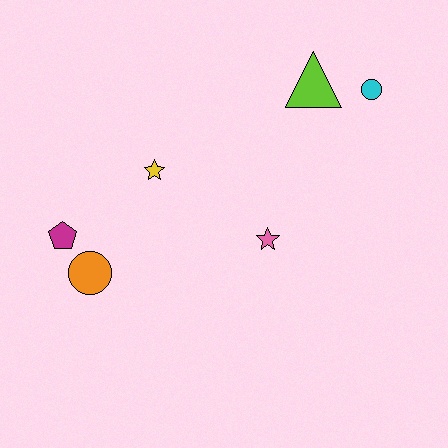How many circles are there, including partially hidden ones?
There are 2 circles.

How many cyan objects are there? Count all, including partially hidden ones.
There is 1 cyan object.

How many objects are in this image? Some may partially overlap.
There are 6 objects.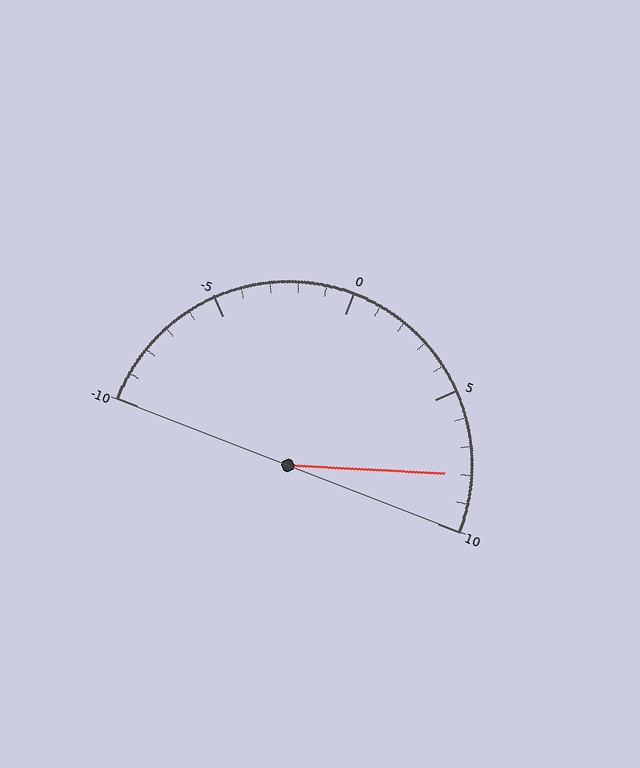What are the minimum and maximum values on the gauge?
The gauge ranges from -10 to 10.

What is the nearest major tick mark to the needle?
The nearest major tick mark is 10.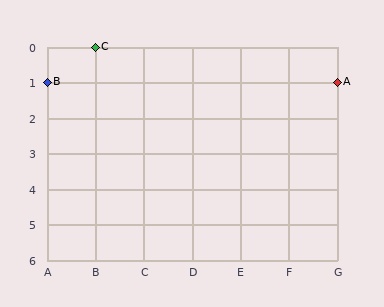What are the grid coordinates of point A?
Point A is at grid coordinates (G, 1).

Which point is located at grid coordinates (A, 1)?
Point B is at (A, 1).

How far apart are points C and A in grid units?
Points C and A are 5 columns and 1 row apart (about 5.1 grid units diagonally).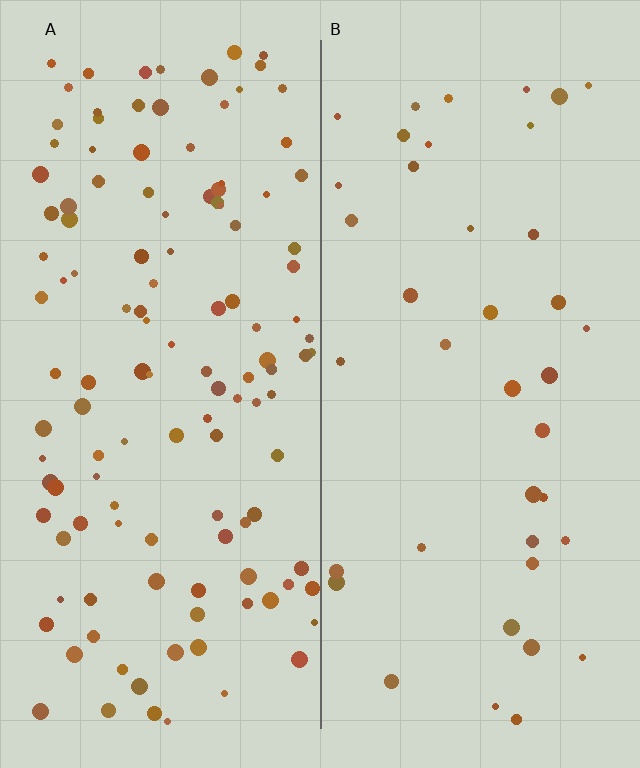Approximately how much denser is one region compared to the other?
Approximately 3.2× — region A over region B.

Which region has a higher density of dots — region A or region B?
A (the left).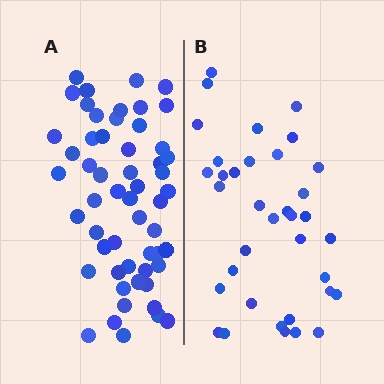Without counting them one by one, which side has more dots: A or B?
Region A (the left region) has more dots.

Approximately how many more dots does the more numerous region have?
Region A has approximately 20 more dots than region B.